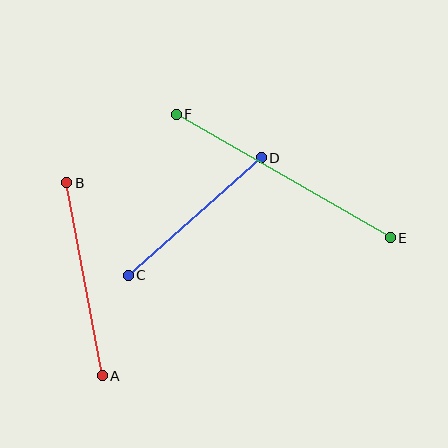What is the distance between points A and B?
The distance is approximately 196 pixels.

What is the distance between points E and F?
The distance is approximately 247 pixels.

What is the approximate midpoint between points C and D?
The midpoint is at approximately (195, 217) pixels.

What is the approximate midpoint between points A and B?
The midpoint is at approximately (85, 279) pixels.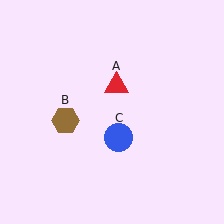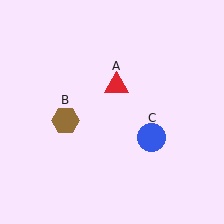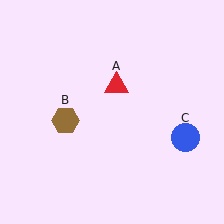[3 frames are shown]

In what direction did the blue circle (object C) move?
The blue circle (object C) moved right.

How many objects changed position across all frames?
1 object changed position: blue circle (object C).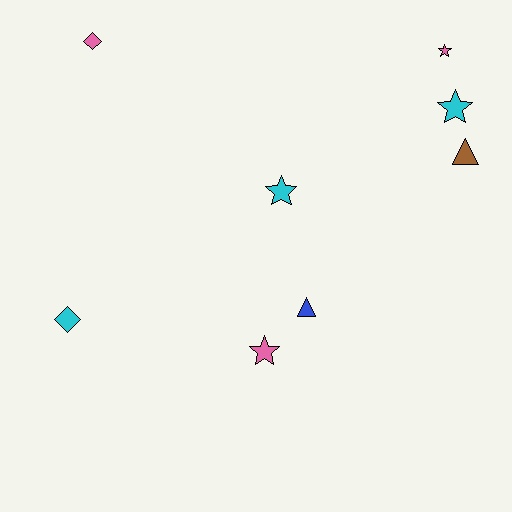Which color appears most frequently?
Pink, with 3 objects.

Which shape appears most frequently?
Star, with 4 objects.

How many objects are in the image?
There are 8 objects.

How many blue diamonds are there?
There are no blue diamonds.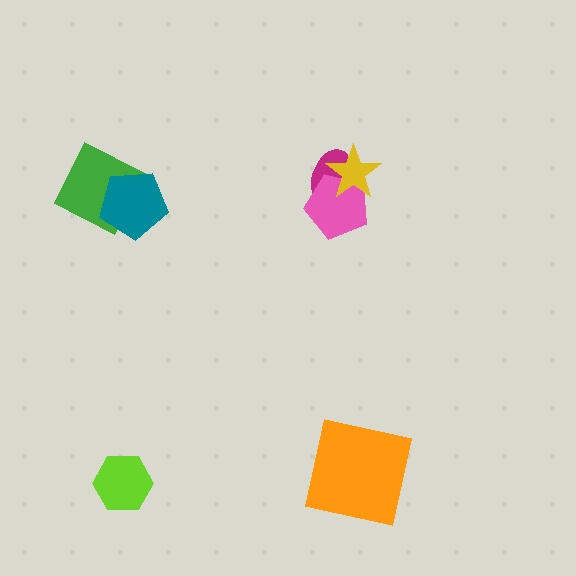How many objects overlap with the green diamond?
1 object overlaps with the green diamond.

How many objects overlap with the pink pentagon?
2 objects overlap with the pink pentagon.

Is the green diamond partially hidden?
Yes, it is partially covered by another shape.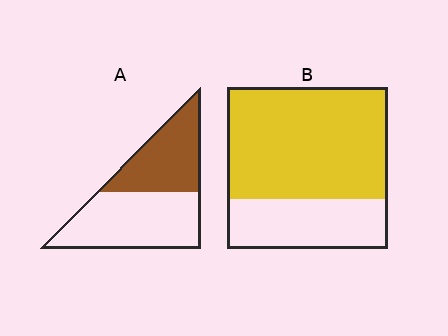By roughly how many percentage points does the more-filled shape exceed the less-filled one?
By roughly 25 percentage points (B over A).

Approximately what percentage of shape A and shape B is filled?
A is approximately 40% and B is approximately 70%.